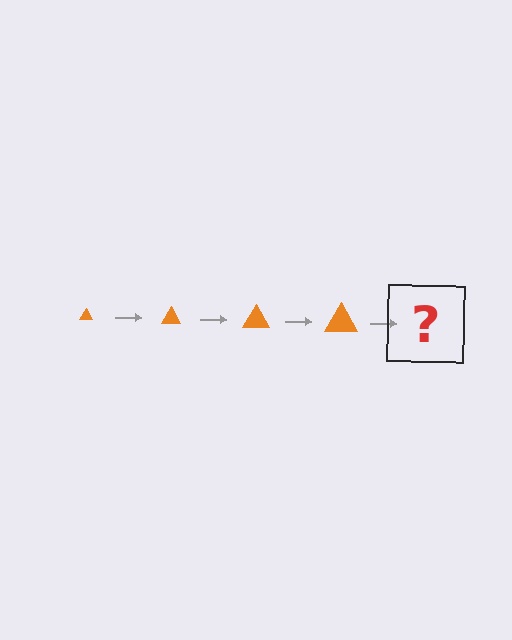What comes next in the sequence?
The next element should be an orange triangle, larger than the previous one.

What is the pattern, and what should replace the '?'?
The pattern is that the triangle gets progressively larger each step. The '?' should be an orange triangle, larger than the previous one.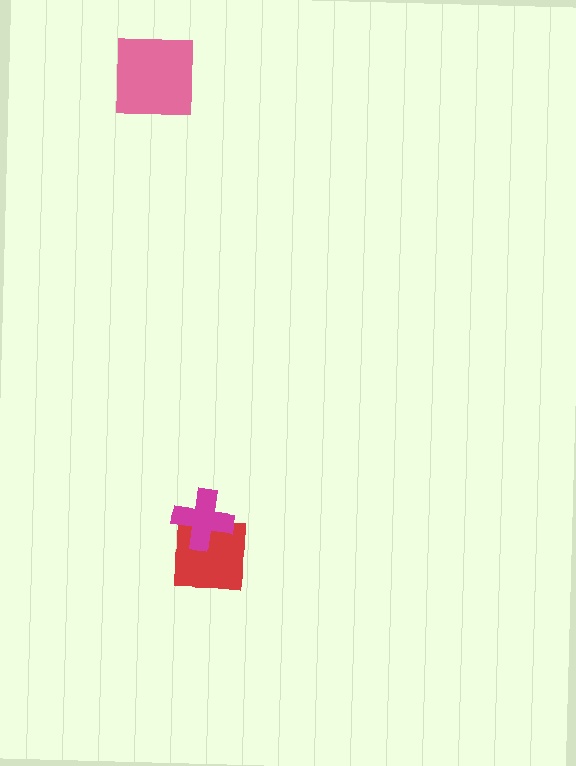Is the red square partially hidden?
Yes, it is partially covered by another shape.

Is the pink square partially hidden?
No, no other shape covers it.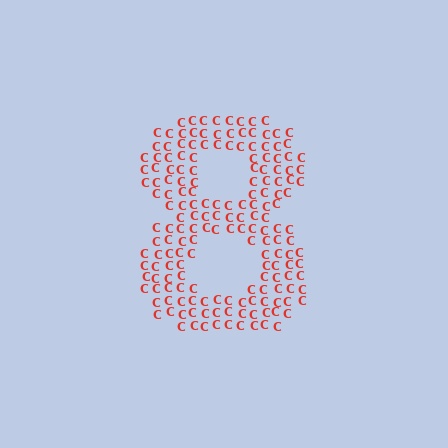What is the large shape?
The large shape is the digit 8.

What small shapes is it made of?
It is made of small letter C's.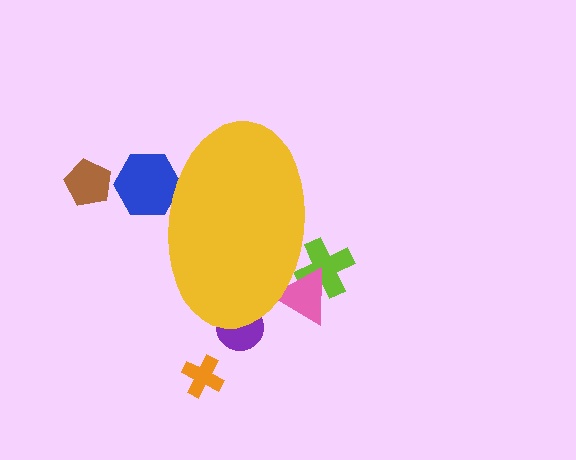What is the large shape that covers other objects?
A yellow ellipse.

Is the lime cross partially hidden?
Yes, the lime cross is partially hidden behind the yellow ellipse.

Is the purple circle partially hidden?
Yes, the purple circle is partially hidden behind the yellow ellipse.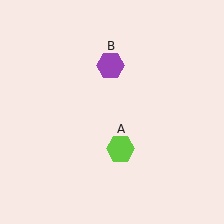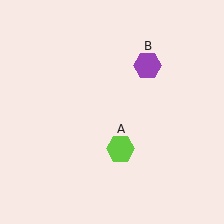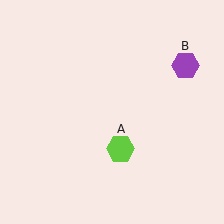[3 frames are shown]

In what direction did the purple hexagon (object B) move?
The purple hexagon (object B) moved right.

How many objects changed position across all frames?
1 object changed position: purple hexagon (object B).